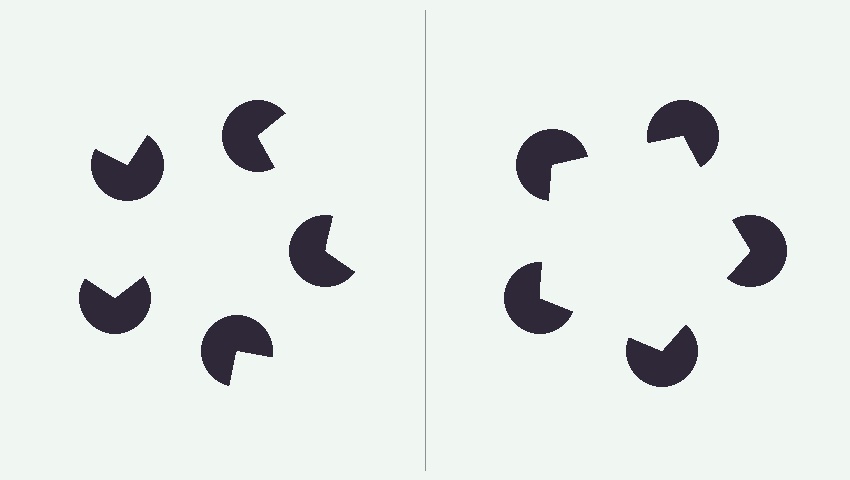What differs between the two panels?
The pac-man discs are positioned identically on both sides; only the wedge orientations differ. On the right they align to a pentagon; on the left they are misaligned.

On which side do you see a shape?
An illusory pentagon appears on the right side. On the left side the wedge cuts are rotated, so no coherent shape forms.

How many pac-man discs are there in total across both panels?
10 — 5 on each side.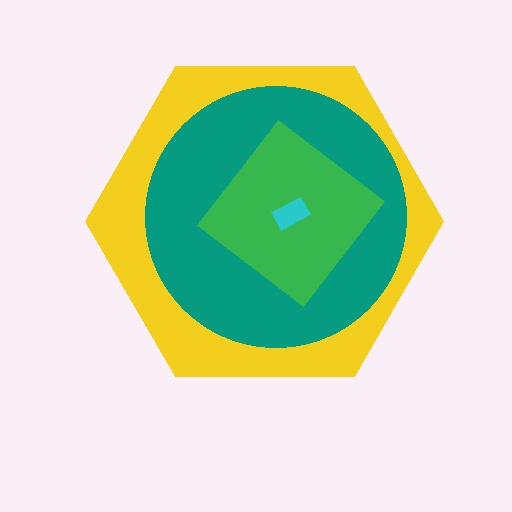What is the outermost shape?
The yellow hexagon.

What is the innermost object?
The cyan rectangle.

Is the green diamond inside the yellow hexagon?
Yes.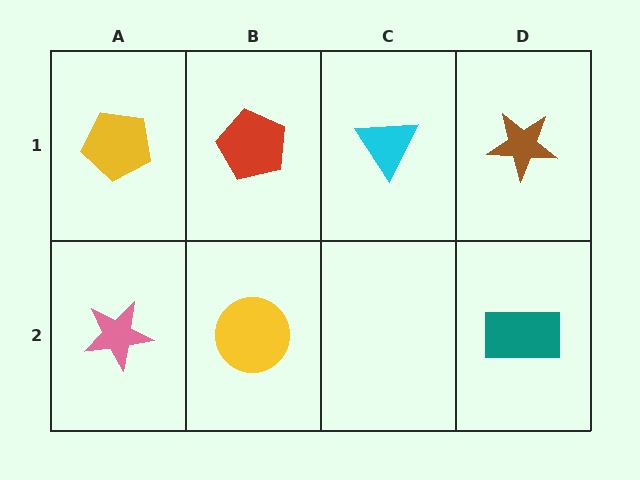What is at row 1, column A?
A yellow pentagon.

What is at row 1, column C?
A cyan triangle.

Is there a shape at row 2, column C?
No, that cell is empty.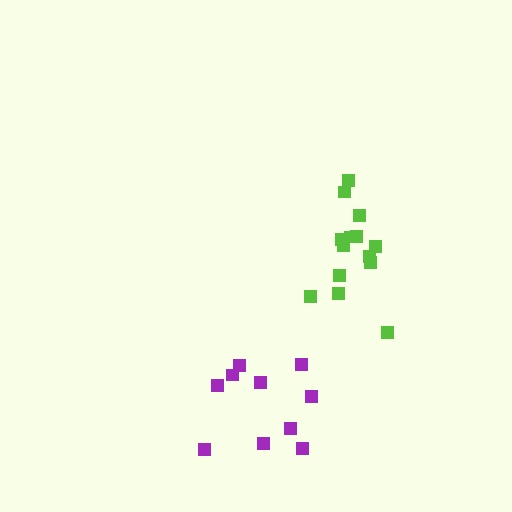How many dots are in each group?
Group 1: 14 dots, Group 2: 10 dots (24 total).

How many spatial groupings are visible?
There are 2 spatial groupings.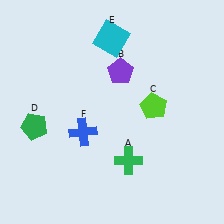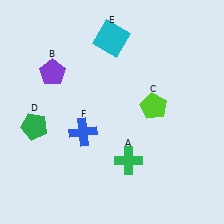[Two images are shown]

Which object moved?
The purple pentagon (B) moved left.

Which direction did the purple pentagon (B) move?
The purple pentagon (B) moved left.